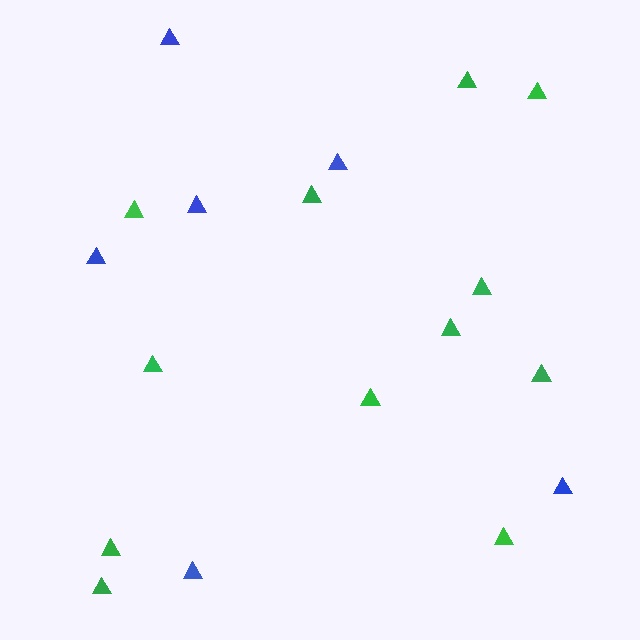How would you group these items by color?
There are 2 groups: one group of green triangles (12) and one group of blue triangles (6).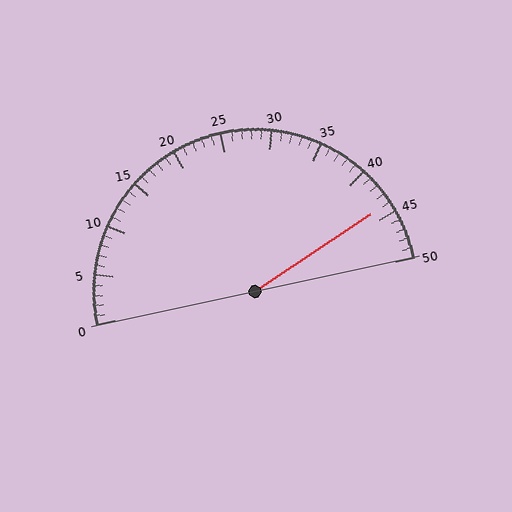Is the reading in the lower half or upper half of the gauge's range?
The reading is in the upper half of the range (0 to 50).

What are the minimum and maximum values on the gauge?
The gauge ranges from 0 to 50.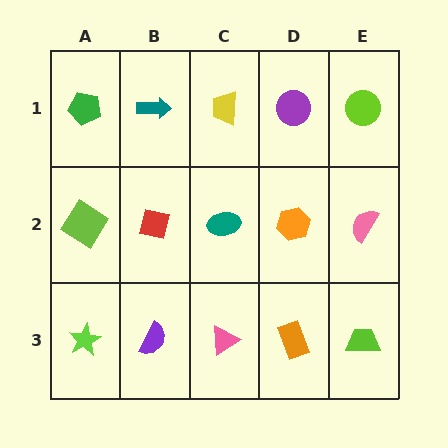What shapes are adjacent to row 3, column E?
A pink semicircle (row 2, column E), an orange rectangle (row 3, column D).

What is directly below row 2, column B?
A purple semicircle.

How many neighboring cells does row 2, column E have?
3.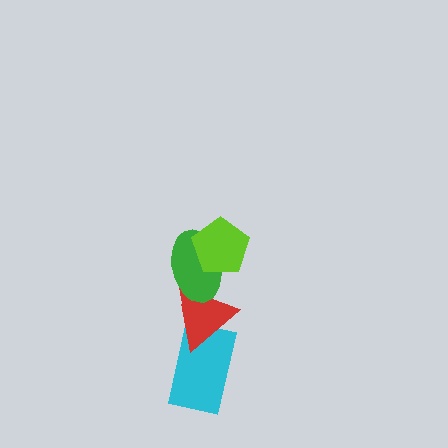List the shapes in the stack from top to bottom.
From top to bottom: the lime pentagon, the green ellipse, the red triangle, the cyan rectangle.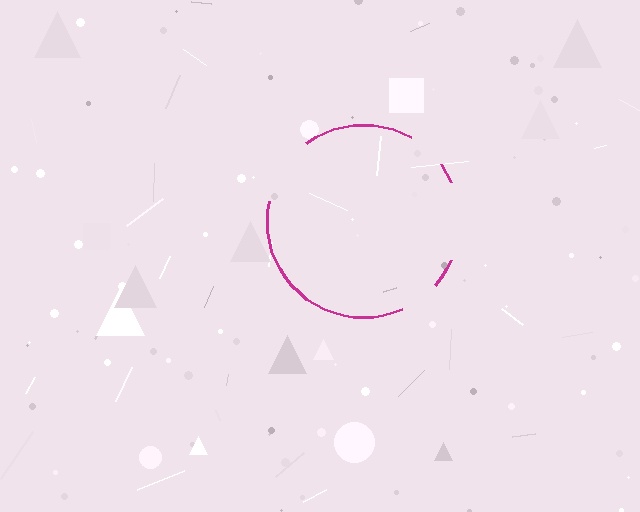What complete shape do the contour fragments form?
The contour fragments form a circle.